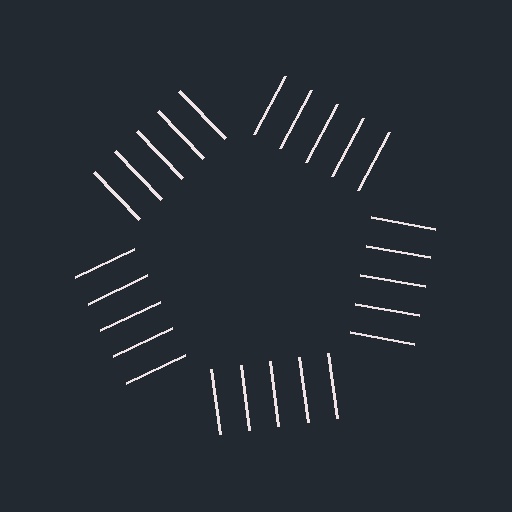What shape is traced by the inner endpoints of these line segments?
An illusory pentagon — the line segments terminate on its edges but no continuous stroke is drawn.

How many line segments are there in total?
25 — 5 along each of the 5 edges.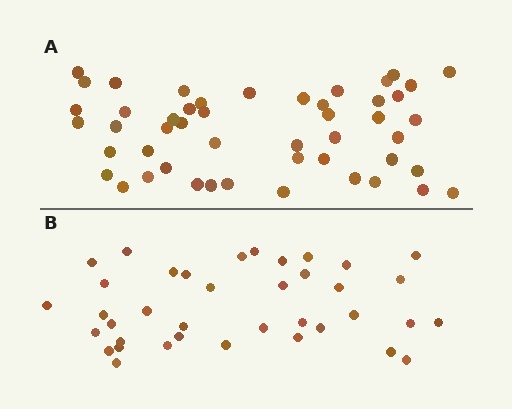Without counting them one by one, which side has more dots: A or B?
Region A (the top region) has more dots.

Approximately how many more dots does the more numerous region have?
Region A has roughly 12 or so more dots than region B.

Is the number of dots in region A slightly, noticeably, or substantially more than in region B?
Region A has noticeably more, but not dramatically so. The ratio is roughly 1.3 to 1.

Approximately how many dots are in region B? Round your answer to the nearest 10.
About 40 dots. (The exact count is 38, which rounds to 40.)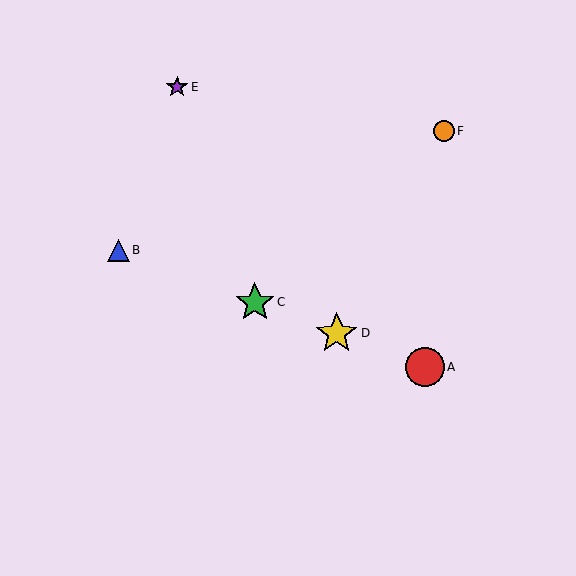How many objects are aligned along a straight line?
4 objects (A, B, C, D) are aligned along a straight line.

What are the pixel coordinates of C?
Object C is at (255, 302).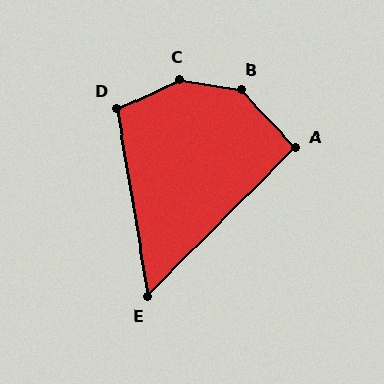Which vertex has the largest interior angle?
C, at approximately 146 degrees.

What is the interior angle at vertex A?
Approximately 91 degrees (approximately right).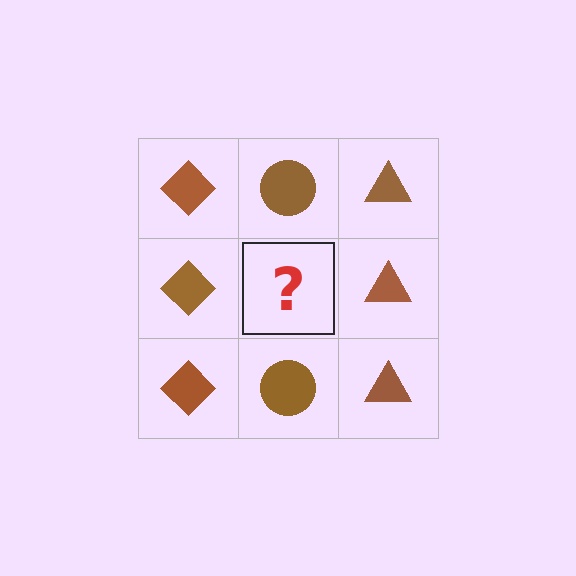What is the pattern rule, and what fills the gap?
The rule is that each column has a consistent shape. The gap should be filled with a brown circle.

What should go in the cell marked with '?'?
The missing cell should contain a brown circle.